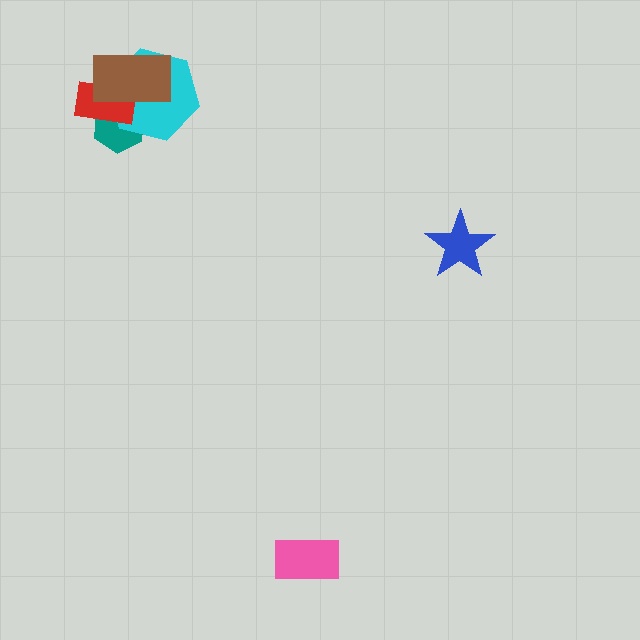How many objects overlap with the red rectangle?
3 objects overlap with the red rectangle.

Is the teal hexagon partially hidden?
Yes, it is partially covered by another shape.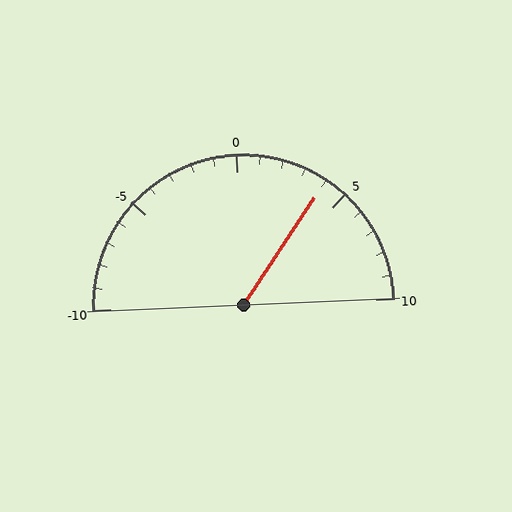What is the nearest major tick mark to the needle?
The nearest major tick mark is 5.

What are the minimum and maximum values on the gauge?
The gauge ranges from -10 to 10.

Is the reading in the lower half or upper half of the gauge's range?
The reading is in the upper half of the range (-10 to 10).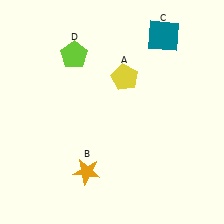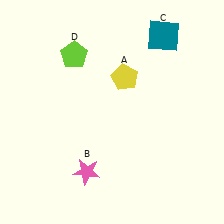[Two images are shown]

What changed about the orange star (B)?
In Image 1, B is orange. In Image 2, it changed to pink.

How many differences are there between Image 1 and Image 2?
There is 1 difference between the two images.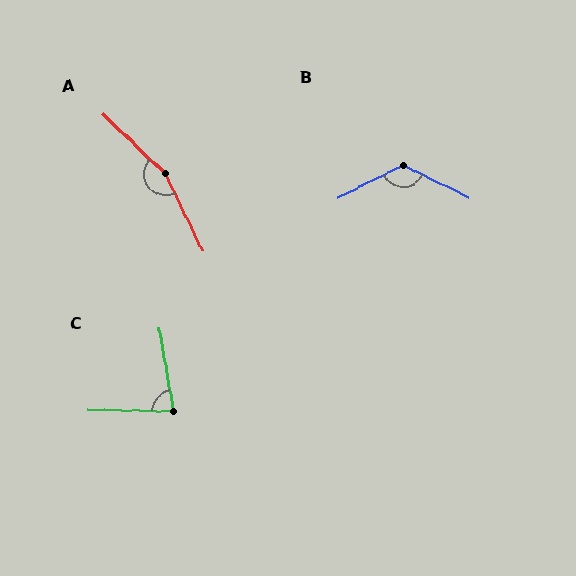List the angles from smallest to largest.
C (79°), B (127°), A (159°).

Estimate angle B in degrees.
Approximately 127 degrees.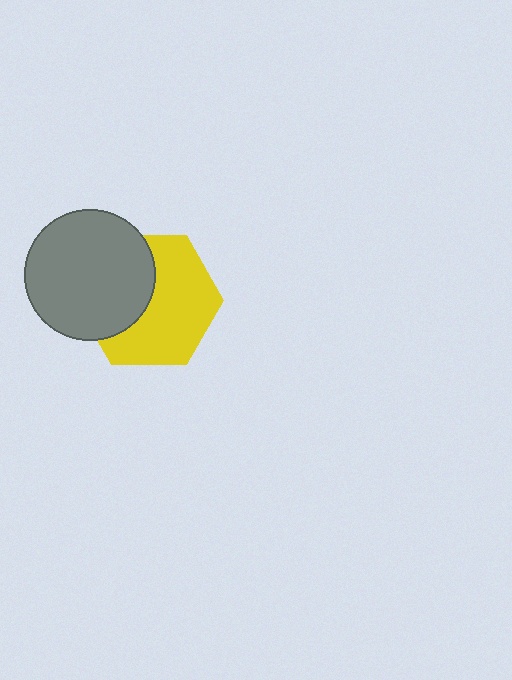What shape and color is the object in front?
The object in front is a gray circle.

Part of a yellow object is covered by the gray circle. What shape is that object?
It is a hexagon.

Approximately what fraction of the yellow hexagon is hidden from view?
Roughly 40% of the yellow hexagon is hidden behind the gray circle.